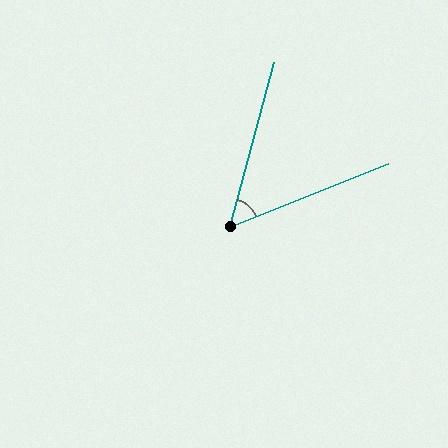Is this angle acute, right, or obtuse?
It is acute.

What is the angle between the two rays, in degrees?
Approximately 53 degrees.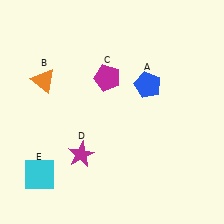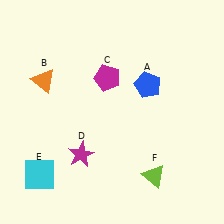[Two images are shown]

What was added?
A lime triangle (F) was added in Image 2.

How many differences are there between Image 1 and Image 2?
There is 1 difference between the two images.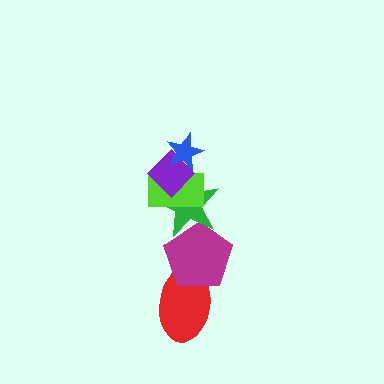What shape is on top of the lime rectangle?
The purple diamond is on top of the lime rectangle.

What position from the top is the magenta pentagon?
The magenta pentagon is 5th from the top.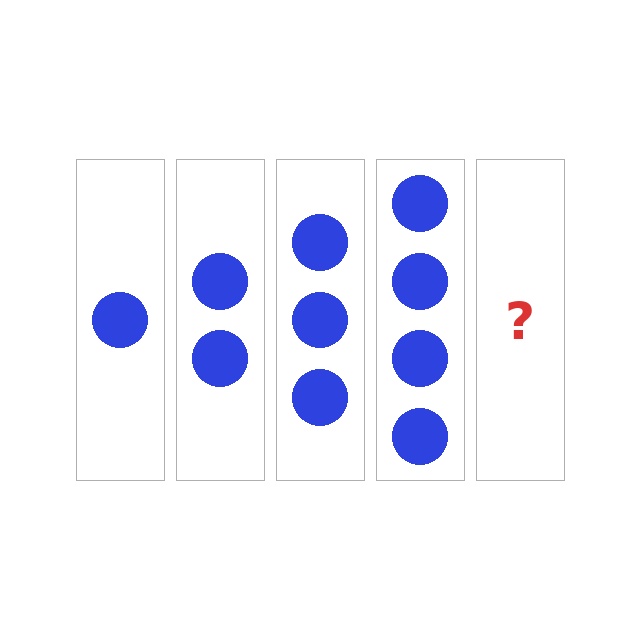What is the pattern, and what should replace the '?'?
The pattern is that each step adds one more circle. The '?' should be 5 circles.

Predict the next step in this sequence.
The next step is 5 circles.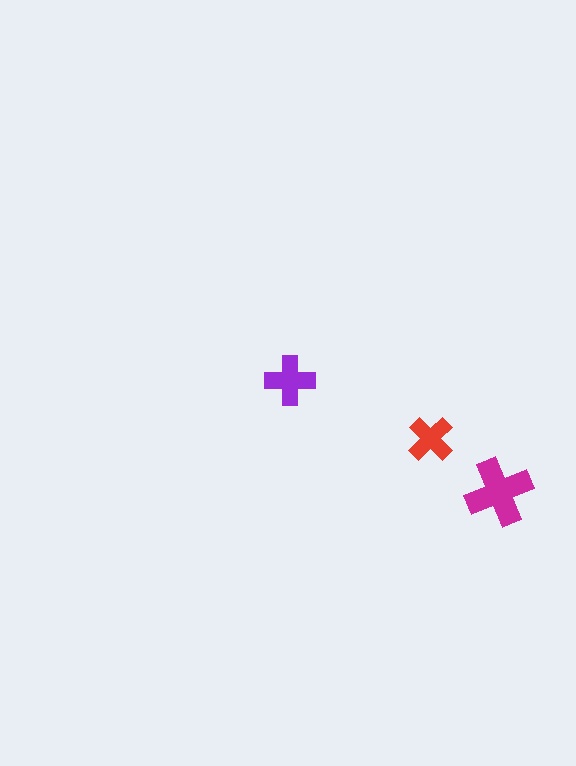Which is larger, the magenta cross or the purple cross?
The magenta one.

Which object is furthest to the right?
The magenta cross is rightmost.